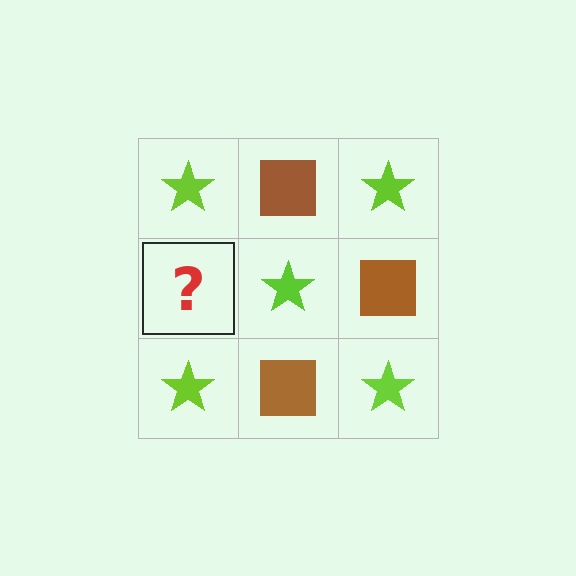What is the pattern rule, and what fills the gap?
The rule is that it alternates lime star and brown square in a checkerboard pattern. The gap should be filled with a brown square.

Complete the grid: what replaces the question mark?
The question mark should be replaced with a brown square.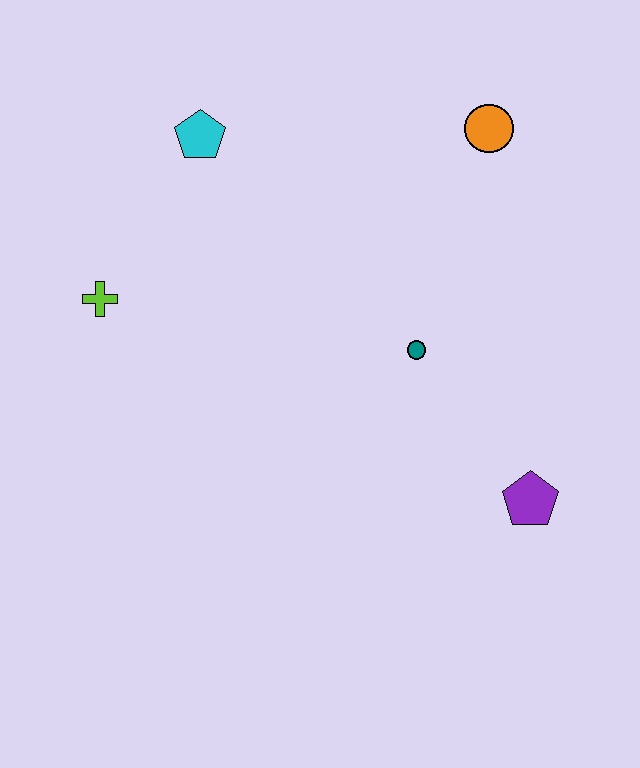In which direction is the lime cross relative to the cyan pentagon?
The lime cross is below the cyan pentagon.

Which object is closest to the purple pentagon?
The teal circle is closest to the purple pentagon.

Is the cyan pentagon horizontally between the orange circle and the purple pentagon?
No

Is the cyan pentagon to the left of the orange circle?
Yes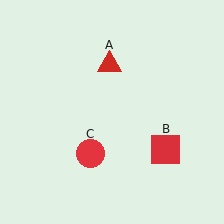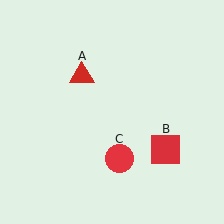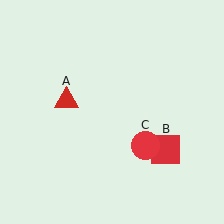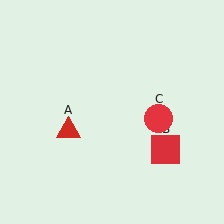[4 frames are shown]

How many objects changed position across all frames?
2 objects changed position: red triangle (object A), red circle (object C).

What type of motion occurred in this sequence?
The red triangle (object A), red circle (object C) rotated counterclockwise around the center of the scene.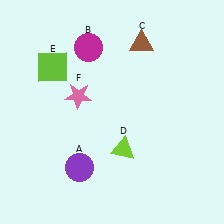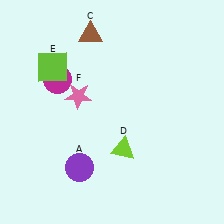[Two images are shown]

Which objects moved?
The objects that moved are: the magenta circle (B), the brown triangle (C).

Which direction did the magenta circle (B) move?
The magenta circle (B) moved down.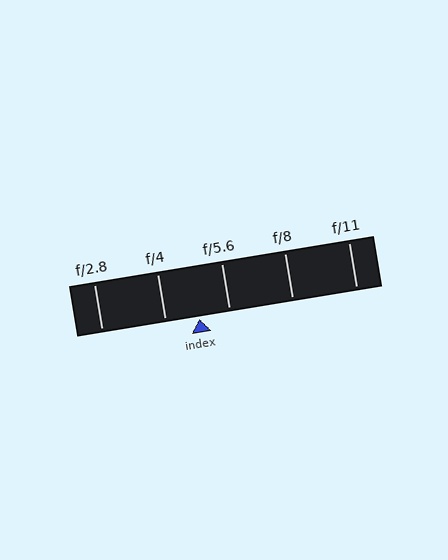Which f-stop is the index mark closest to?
The index mark is closest to f/5.6.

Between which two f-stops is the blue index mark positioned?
The index mark is between f/4 and f/5.6.